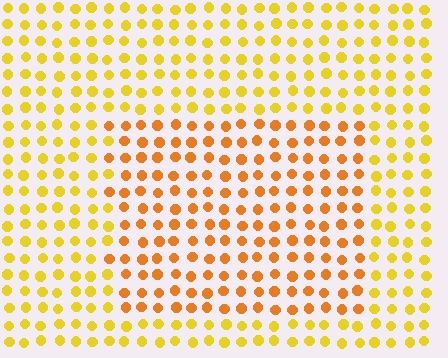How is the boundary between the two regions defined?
The boundary is defined purely by a slight shift in hue (about 26 degrees). Spacing, size, and orientation are identical on both sides.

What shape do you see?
I see a rectangle.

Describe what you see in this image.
The image is filled with small yellow elements in a uniform arrangement. A rectangle-shaped region is visible where the elements are tinted to a slightly different hue, forming a subtle color boundary.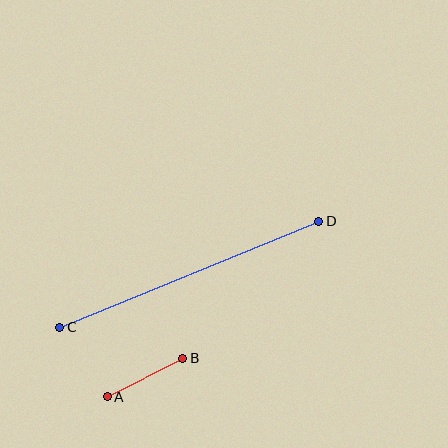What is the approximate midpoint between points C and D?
The midpoint is at approximately (189, 274) pixels.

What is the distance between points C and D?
The distance is approximately 280 pixels.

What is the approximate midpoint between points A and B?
The midpoint is at approximately (145, 377) pixels.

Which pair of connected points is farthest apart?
Points C and D are farthest apart.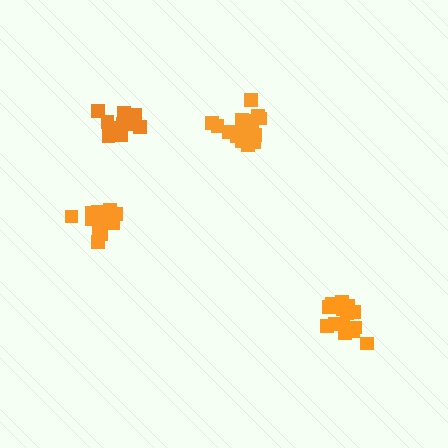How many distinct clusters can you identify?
There are 4 distinct clusters.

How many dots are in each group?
Group 1: 14 dots, Group 2: 16 dots, Group 3: 15 dots, Group 4: 12 dots (57 total).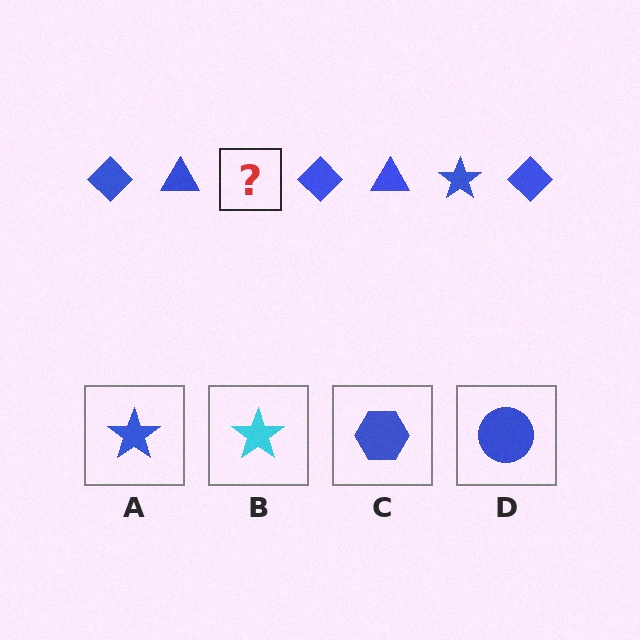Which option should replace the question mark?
Option A.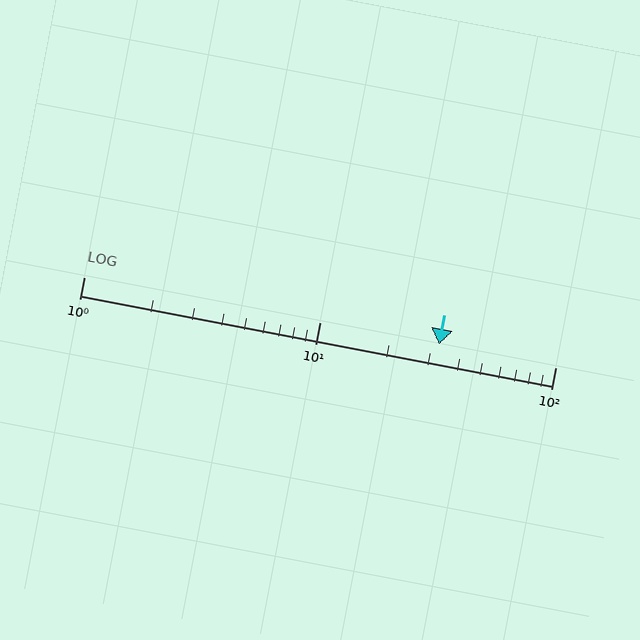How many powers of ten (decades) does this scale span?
The scale spans 2 decades, from 1 to 100.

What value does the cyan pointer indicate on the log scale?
The pointer indicates approximately 32.